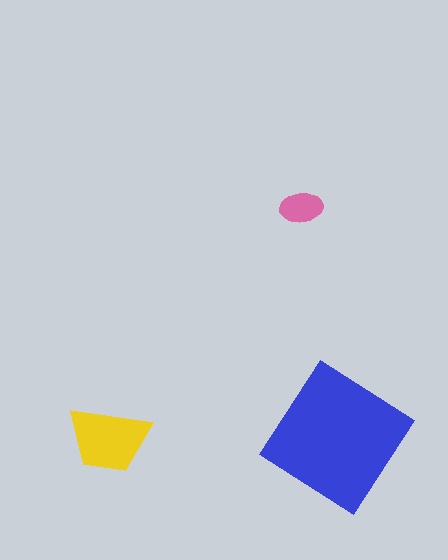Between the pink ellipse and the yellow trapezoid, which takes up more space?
The yellow trapezoid.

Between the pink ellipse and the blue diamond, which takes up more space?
The blue diamond.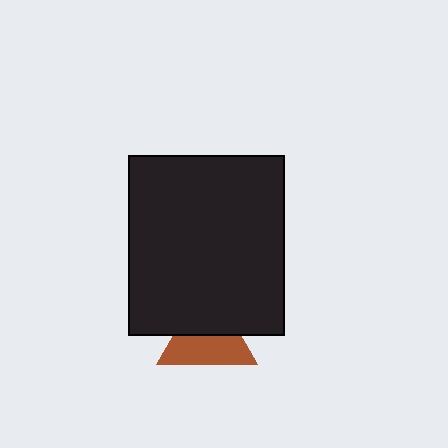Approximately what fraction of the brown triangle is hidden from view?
Roughly 44% of the brown triangle is hidden behind the black rectangle.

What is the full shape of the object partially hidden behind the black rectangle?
The partially hidden object is a brown triangle.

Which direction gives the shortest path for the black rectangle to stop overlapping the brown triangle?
Moving up gives the shortest separation.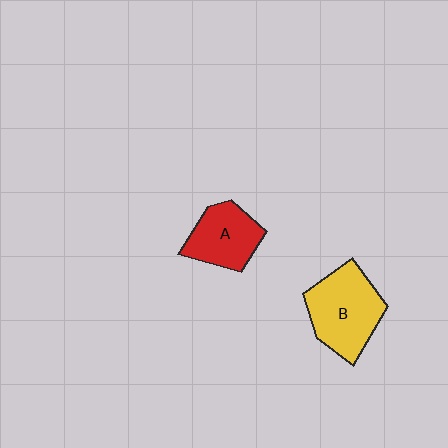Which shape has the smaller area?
Shape A (red).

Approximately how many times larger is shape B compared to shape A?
Approximately 1.4 times.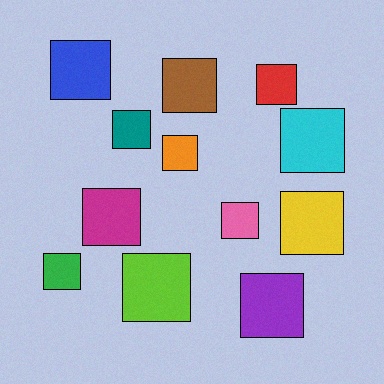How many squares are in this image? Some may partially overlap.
There are 12 squares.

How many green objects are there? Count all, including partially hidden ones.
There is 1 green object.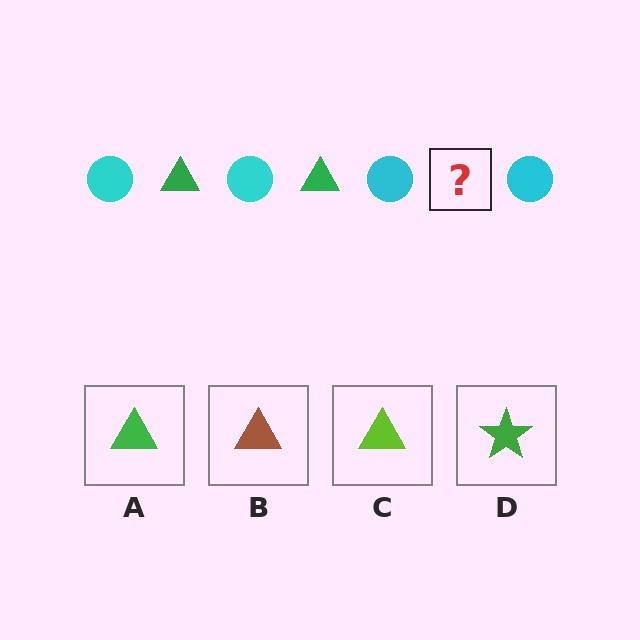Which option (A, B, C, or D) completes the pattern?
A.